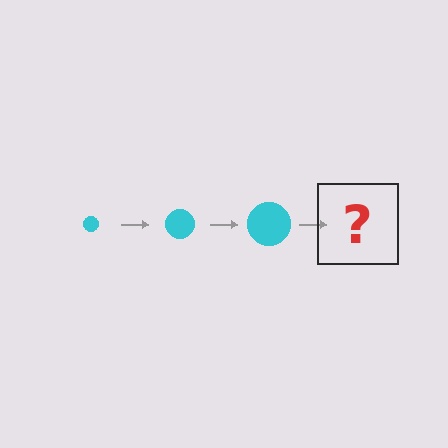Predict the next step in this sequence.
The next step is a cyan circle, larger than the previous one.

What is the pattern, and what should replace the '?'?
The pattern is that the circle gets progressively larger each step. The '?' should be a cyan circle, larger than the previous one.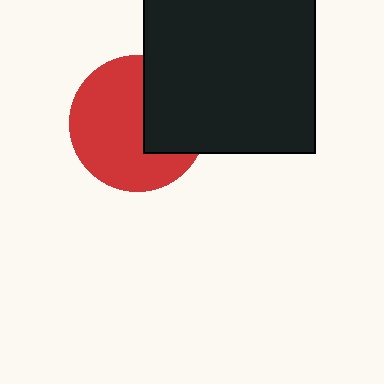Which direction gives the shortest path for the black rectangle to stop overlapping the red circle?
Moving right gives the shortest separation.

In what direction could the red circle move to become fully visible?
The red circle could move left. That would shift it out from behind the black rectangle entirely.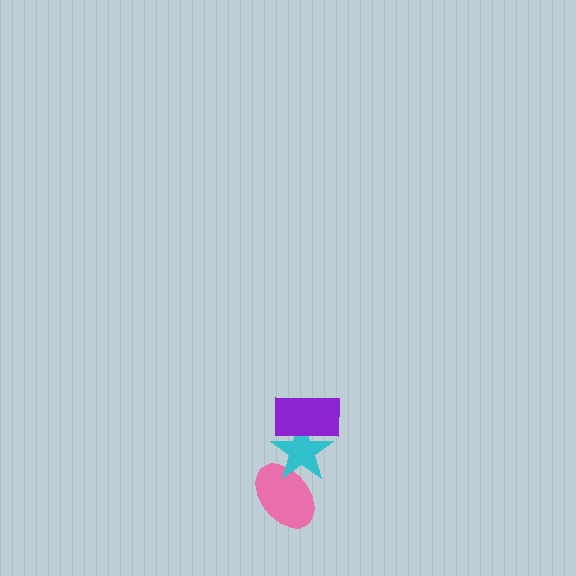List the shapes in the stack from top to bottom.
From top to bottom: the purple rectangle, the cyan star, the pink ellipse.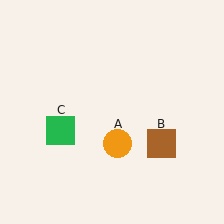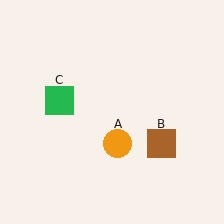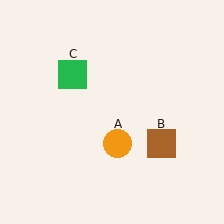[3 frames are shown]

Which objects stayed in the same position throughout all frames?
Orange circle (object A) and brown square (object B) remained stationary.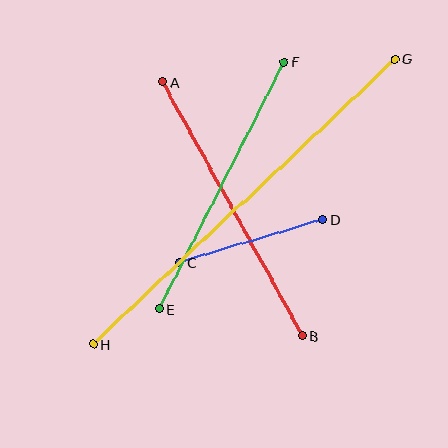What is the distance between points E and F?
The distance is approximately 278 pixels.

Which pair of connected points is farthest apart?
Points G and H are farthest apart.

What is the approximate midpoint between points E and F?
The midpoint is at approximately (222, 185) pixels.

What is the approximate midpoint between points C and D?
The midpoint is at approximately (251, 241) pixels.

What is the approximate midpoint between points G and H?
The midpoint is at approximately (244, 202) pixels.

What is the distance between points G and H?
The distance is approximately 415 pixels.